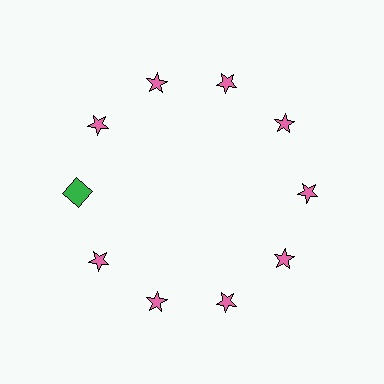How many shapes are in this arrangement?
There are 10 shapes arranged in a ring pattern.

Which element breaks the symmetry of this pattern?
The green square at roughly the 9 o'clock position breaks the symmetry. All other shapes are pink stars.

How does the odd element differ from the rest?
It differs in both color (green instead of pink) and shape (square instead of star).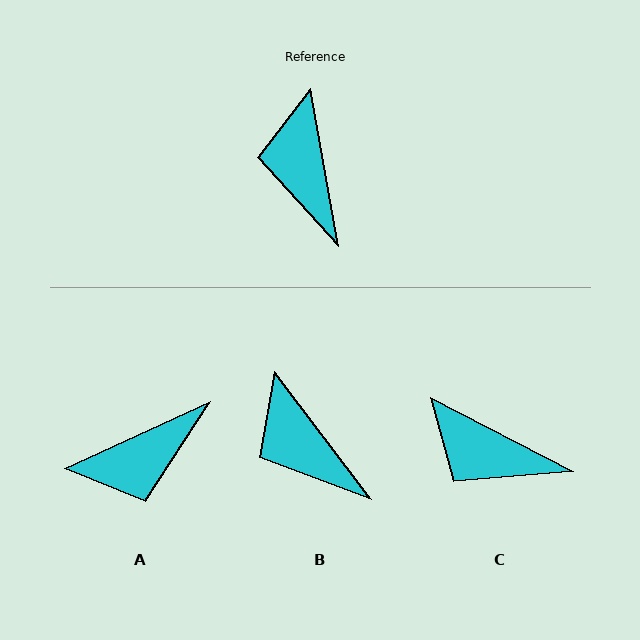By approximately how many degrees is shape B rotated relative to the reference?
Approximately 27 degrees counter-clockwise.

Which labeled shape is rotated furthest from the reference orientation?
A, about 105 degrees away.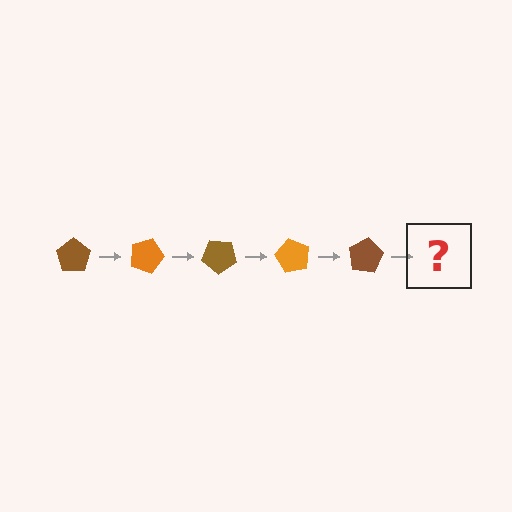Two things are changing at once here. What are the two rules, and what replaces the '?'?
The two rules are that it rotates 20 degrees each step and the color cycles through brown and orange. The '?' should be an orange pentagon, rotated 100 degrees from the start.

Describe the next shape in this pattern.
It should be an orange pentagon, rotated 100 degrees from the start.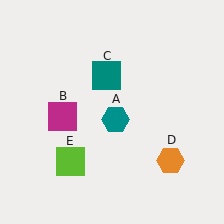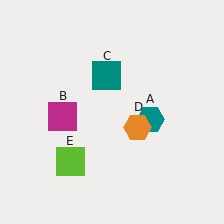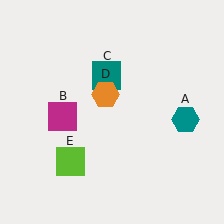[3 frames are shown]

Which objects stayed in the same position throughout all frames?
Magenta square (object B) and teal square (object C) and lime square (object E) remained stationary.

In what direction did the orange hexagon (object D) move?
The orange hexagon (object D) moved up and to the left.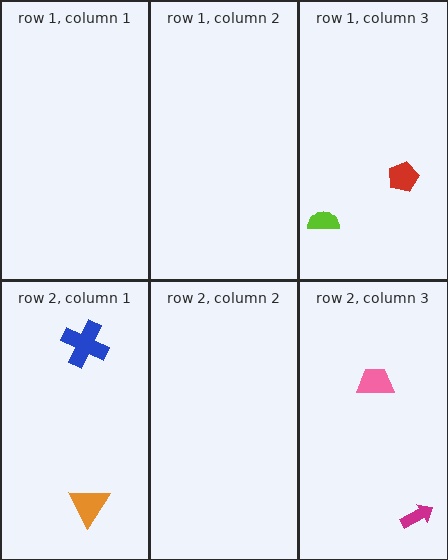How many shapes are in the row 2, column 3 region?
2.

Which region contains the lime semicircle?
The row 1, column 3 region.